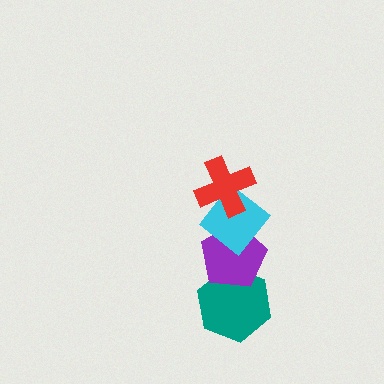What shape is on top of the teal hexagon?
The purple pentagon is on top of the teal hexagon.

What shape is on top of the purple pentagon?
The cyan diamond is on top of the purple pentagon.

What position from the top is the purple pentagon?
The purple pentagon is 3rd from the top.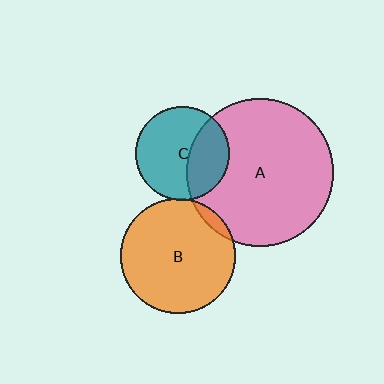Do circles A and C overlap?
Yes.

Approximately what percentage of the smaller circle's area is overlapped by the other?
Approximately 35%.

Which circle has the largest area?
Circle A (pink).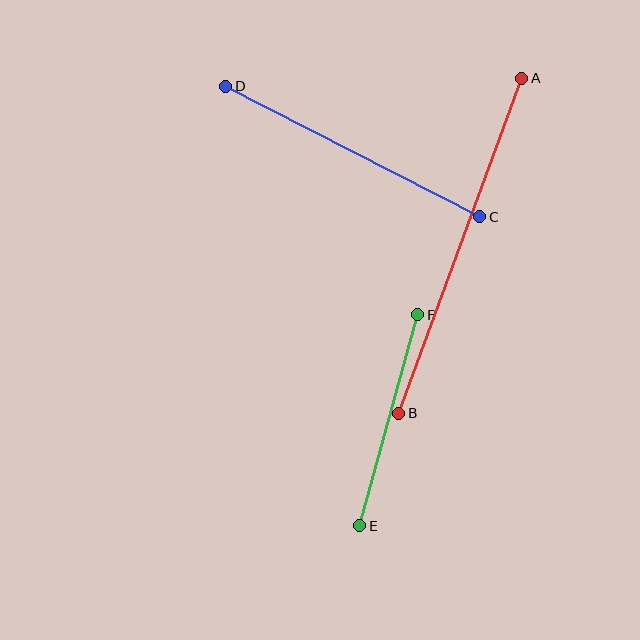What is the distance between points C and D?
The distance is approximately 286 pixels.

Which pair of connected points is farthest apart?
Points A and B are farthest apart.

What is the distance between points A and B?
The distance is approximately 357 pixels.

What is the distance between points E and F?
The distance is approximately 219 pixels.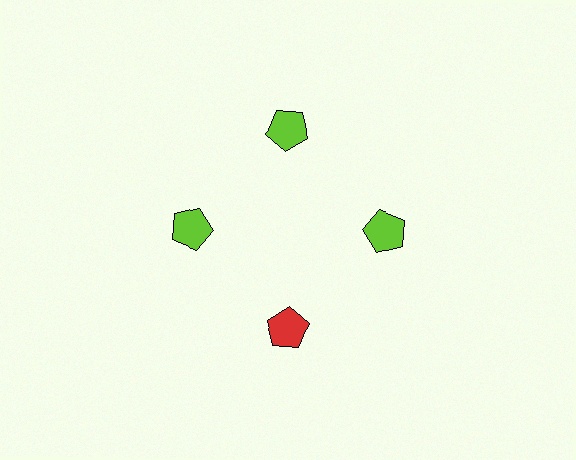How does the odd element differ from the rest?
It has a different color: red instead of lime.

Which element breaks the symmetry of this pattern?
The red pentagon at roughly the 6 o'clock position breaks the symmetry. All other shapes are lime pentagons.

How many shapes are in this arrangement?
There are 4 shapes arranged in a ring pattern.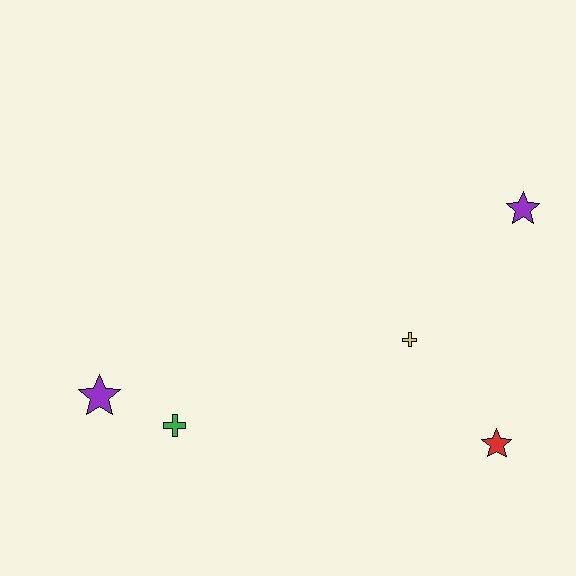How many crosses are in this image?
There are 2 crosses.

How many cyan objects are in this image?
There are no cyan objects.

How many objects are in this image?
There are 5 objects.